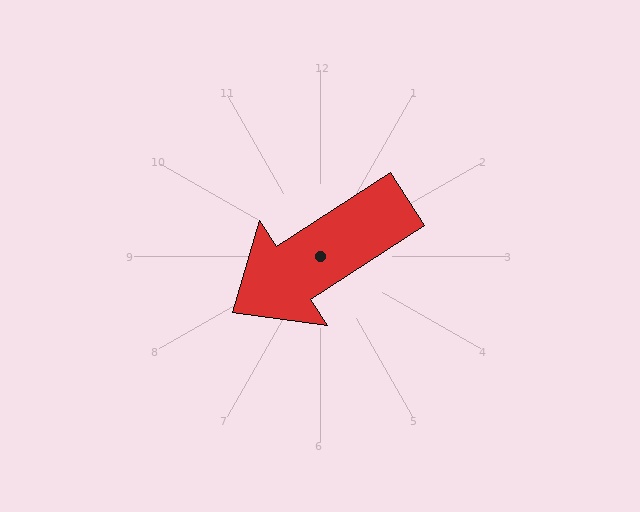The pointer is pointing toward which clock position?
Roughly 8 o'clock.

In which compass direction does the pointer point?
Southwest.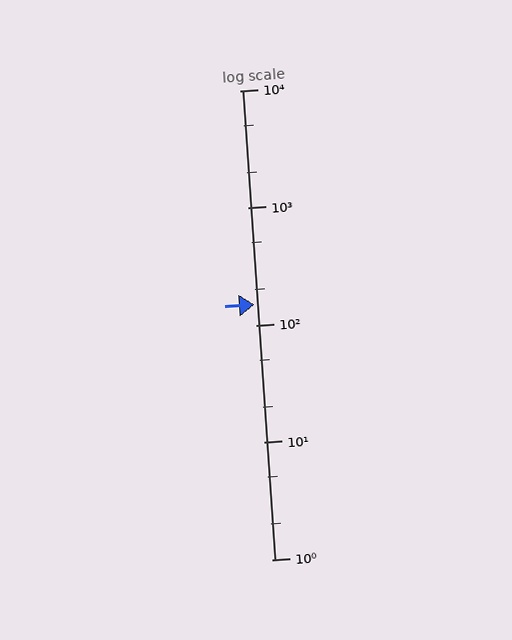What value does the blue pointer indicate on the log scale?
The pointer indicates approximately 150.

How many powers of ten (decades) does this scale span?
The scale spans 4 decades, from 1 to 10000.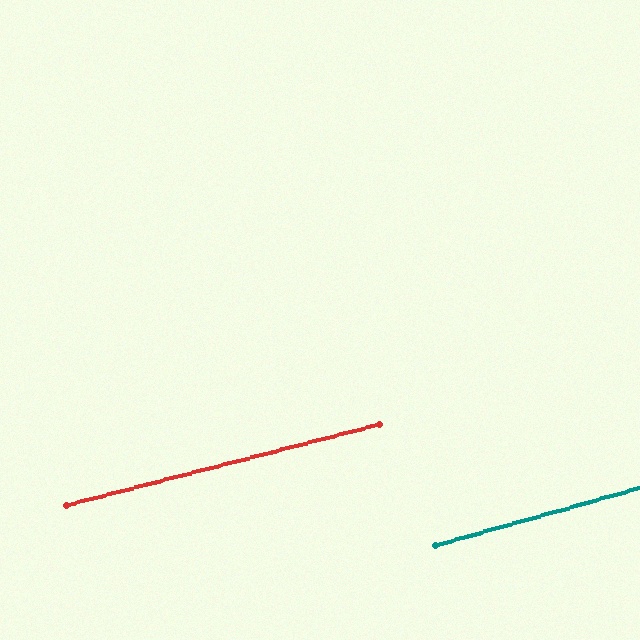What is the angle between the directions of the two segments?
Approximately 1 degree.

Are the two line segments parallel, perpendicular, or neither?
Parallel — their directions differ by only 1.2°.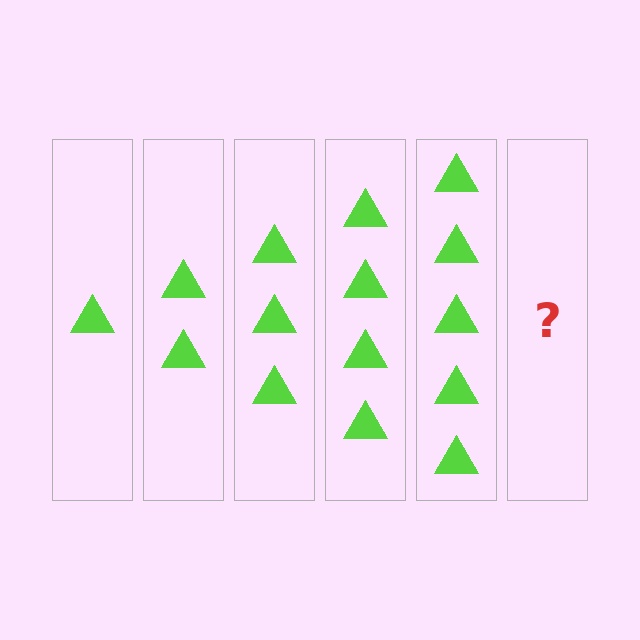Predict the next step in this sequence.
The next step is 6 triangles.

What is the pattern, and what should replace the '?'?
The pattern is that each step adds one more triangle. The '?' should be 6 triangles.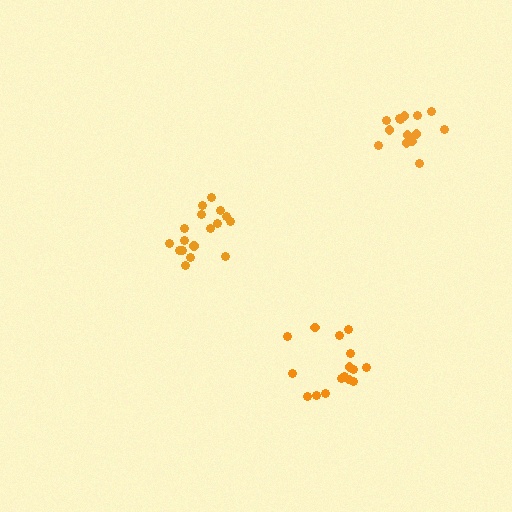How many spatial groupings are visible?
There are 3 spatial groupings.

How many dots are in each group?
Group 1: 17 dots, Group 2: 17 dots, Group 3: 15 dots (49 total).